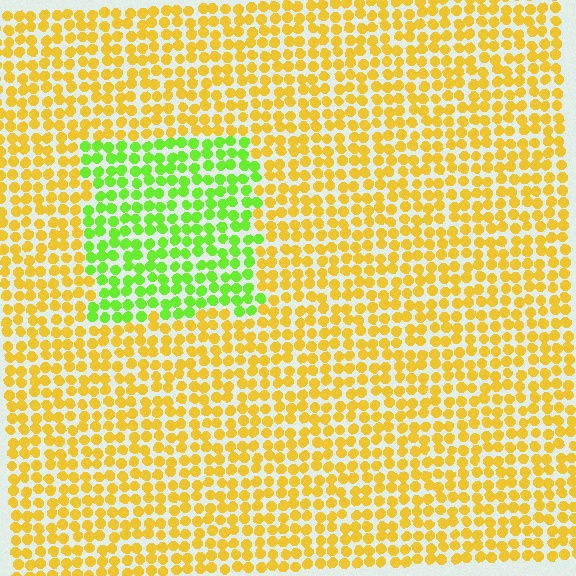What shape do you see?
I see a rectangle.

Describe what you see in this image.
The image is filled with small yellow elements in a uniform arrangement. A rectangle-shaped region is visible where the elements are tinted to a slightly different hue, forming a subtle color boundary.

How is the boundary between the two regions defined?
The boundary is defined purely by a slight shift in hue (about 55 degrees). Spacing, size, and orientation are identical on both sides.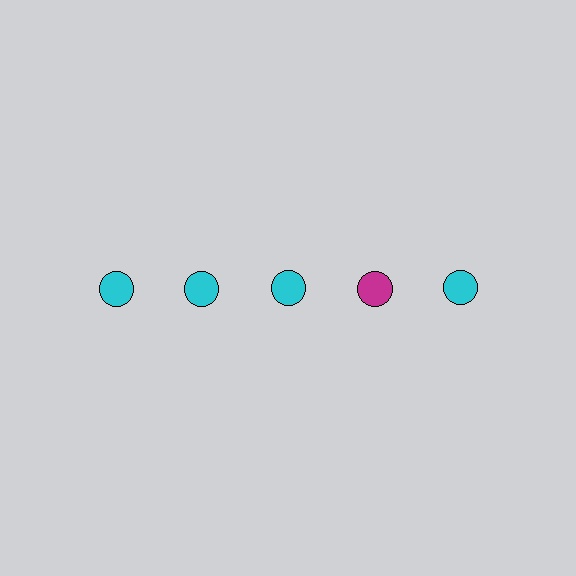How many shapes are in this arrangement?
There are 5 shapes arranged in a grid pattern.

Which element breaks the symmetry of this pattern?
The magenta circle in the top row, second from right column breaks the symmetry. All other shapes are cyan circles.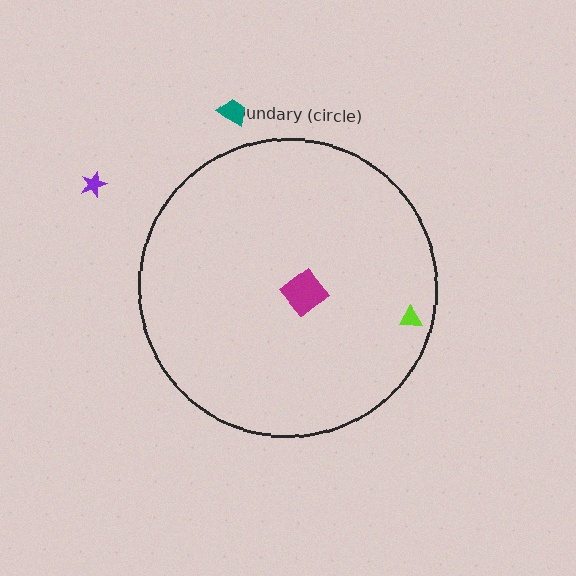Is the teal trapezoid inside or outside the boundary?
Outside.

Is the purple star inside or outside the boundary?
Outside.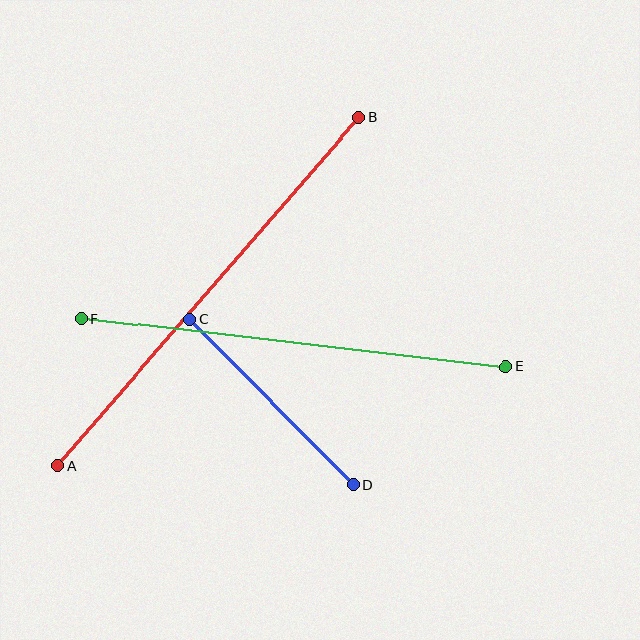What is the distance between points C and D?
The distance is approximately 233 pixels.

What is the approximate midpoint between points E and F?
The midpoint is at approximately (294, 342) pixels.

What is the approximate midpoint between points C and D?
The midpoint is at approximately (272, 402) pixels.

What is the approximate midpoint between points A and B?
The midpoint is at approximately (209, 291) pixels.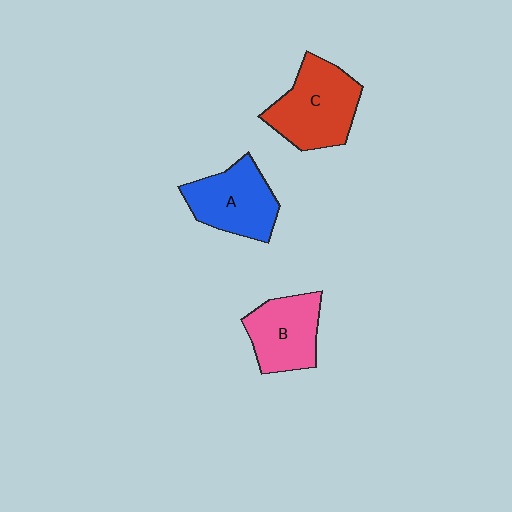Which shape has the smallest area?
Shape B (pink).